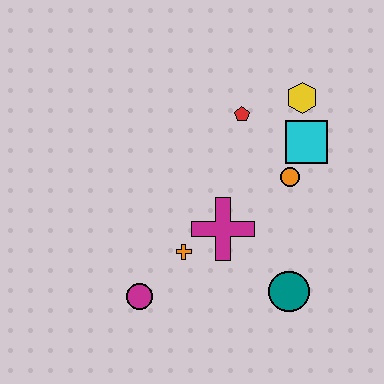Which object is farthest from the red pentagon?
The magenta circle is farthest from the red pentagon.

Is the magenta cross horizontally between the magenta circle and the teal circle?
Yes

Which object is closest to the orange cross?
The magenta cross is closest to the orange cross.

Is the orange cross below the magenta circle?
No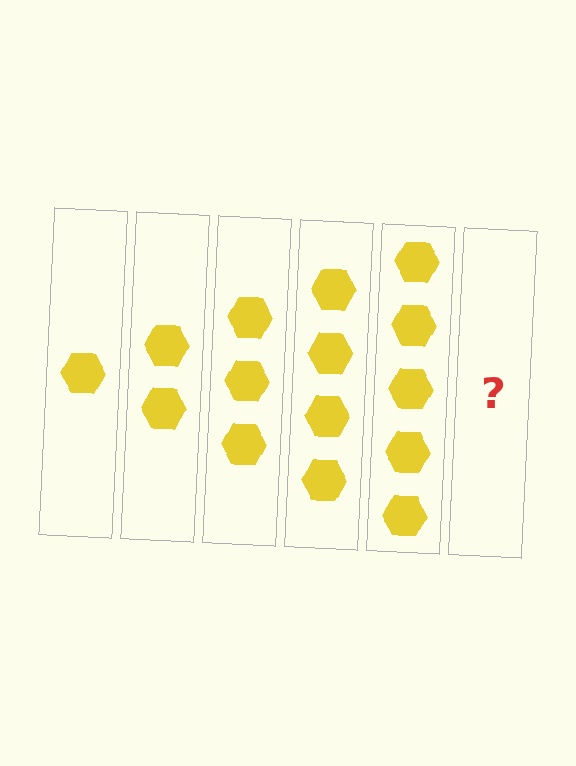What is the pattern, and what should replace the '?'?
The pattern is that each step adds one more hexagon. The '?' should be 6 hexagons.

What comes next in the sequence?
The next element should be 6 hexagons.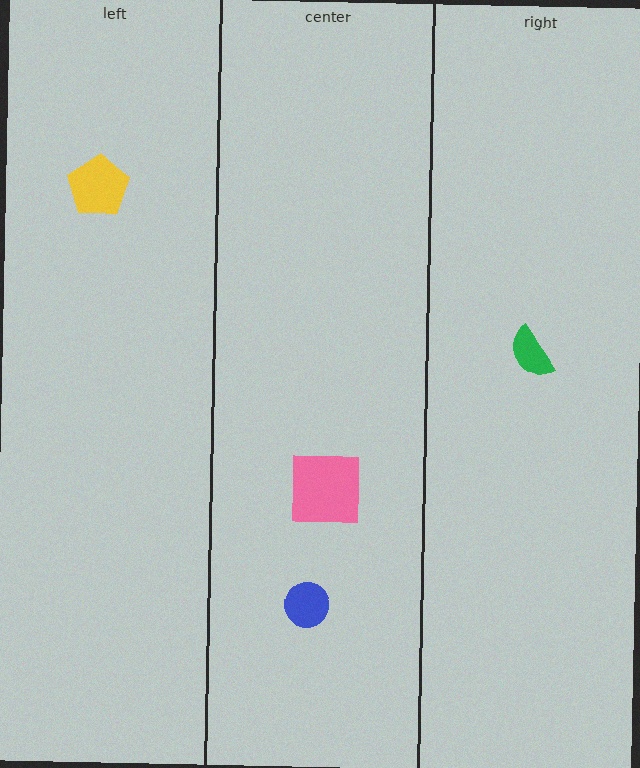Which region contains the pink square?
The center region.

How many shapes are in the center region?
2.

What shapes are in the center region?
The pink square, the blue circle.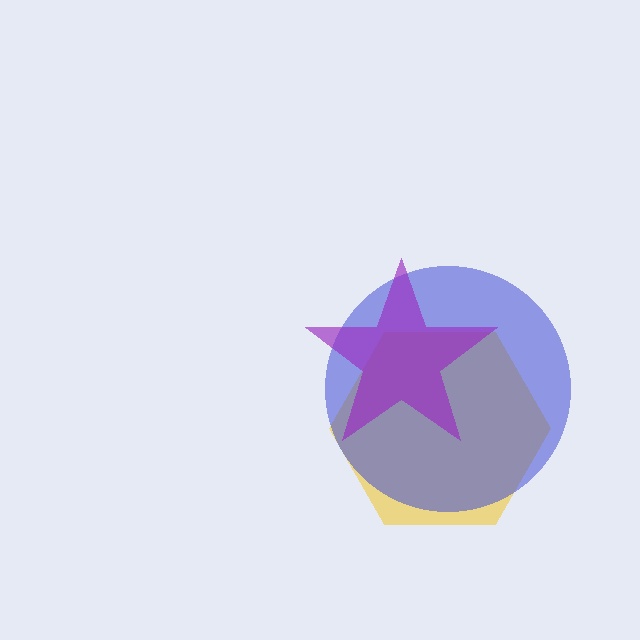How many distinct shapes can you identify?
There are 3 distinct shapes: a yellow hexagon, a blue circle, a purple star.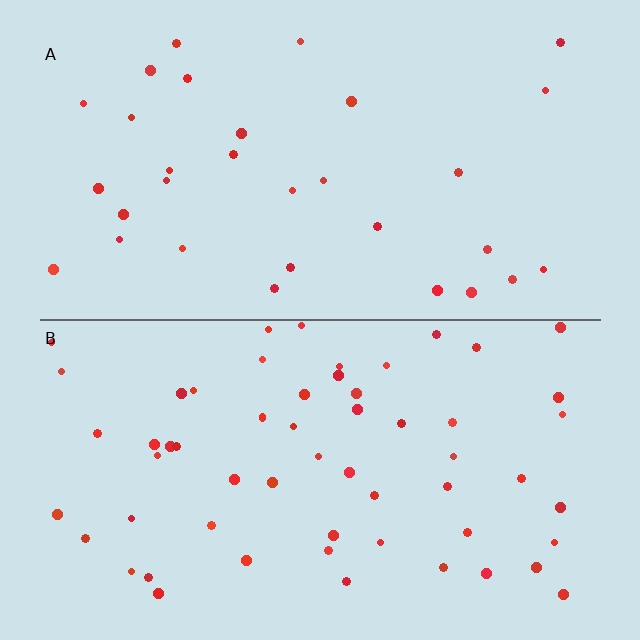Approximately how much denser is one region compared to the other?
Approximately 1.9× — region B over region A.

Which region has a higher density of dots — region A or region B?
B (the bottom).